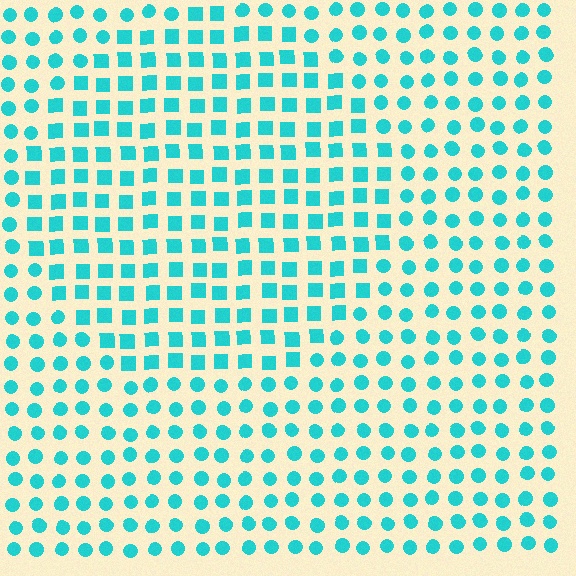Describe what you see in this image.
The image is filled with small cyan elements arranged in a uniform grid. A circle-shaped region contains squares, while the surrounding area contains circles. The boundary is defined purely by the change in element shape.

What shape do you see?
I see a circle.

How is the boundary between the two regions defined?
The boundary is defined by a change in element shape: squares inside vs. circles outside. All elements share the same color and spacing.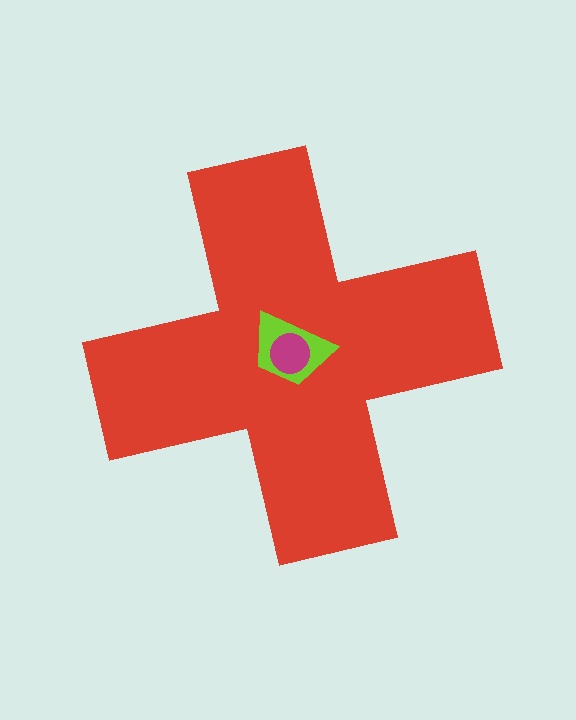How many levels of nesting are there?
3.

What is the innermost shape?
The magenta circle.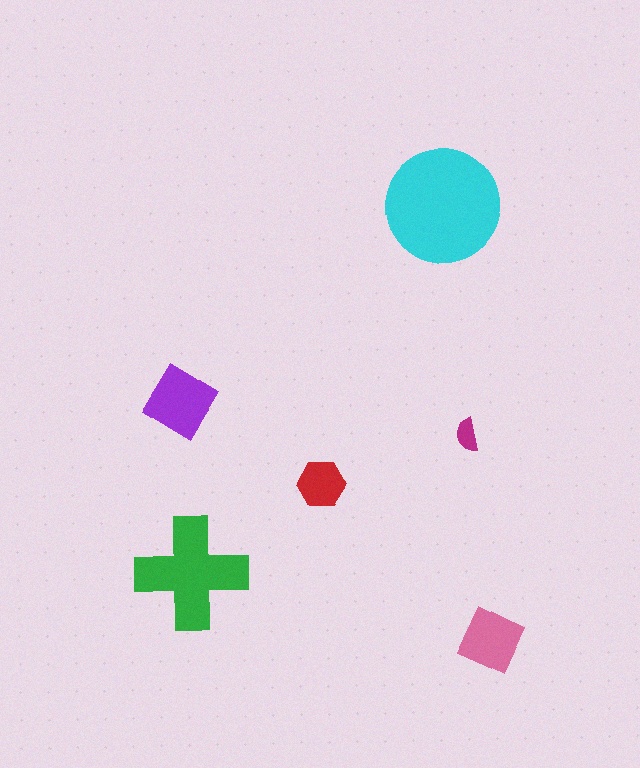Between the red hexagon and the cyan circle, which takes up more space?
The cyan circle.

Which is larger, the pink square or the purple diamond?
The purple diamond.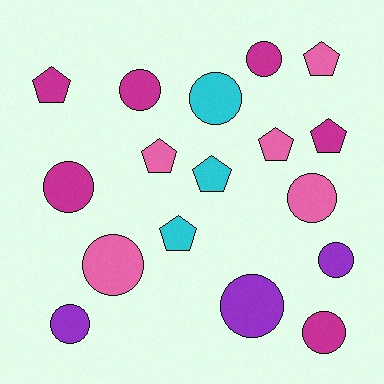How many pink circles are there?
There are 2 pink circles.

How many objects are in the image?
There are 17 objects.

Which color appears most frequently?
Magenta, with 6 objects.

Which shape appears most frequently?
Circle, with 10 objects.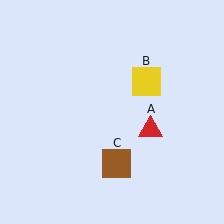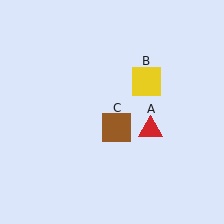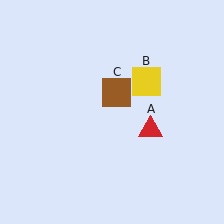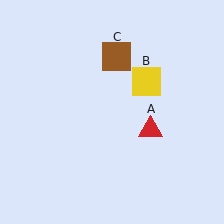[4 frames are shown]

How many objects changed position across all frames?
1 object changed position: brown square (object C).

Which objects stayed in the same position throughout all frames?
Red triangle (object A) and yellow square (object B) remained stationary.